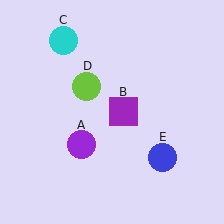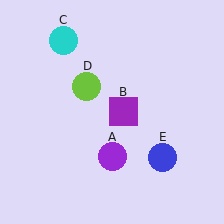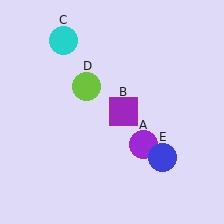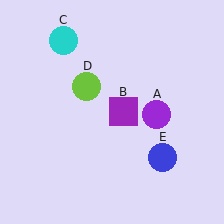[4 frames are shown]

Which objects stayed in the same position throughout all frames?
Purple square (object B) and cyan circle (object C) and lime circle (object D) and blue circle (object E) remained stationary.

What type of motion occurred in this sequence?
The purple circle (object A) rotated counterclockwise around the center of the scene.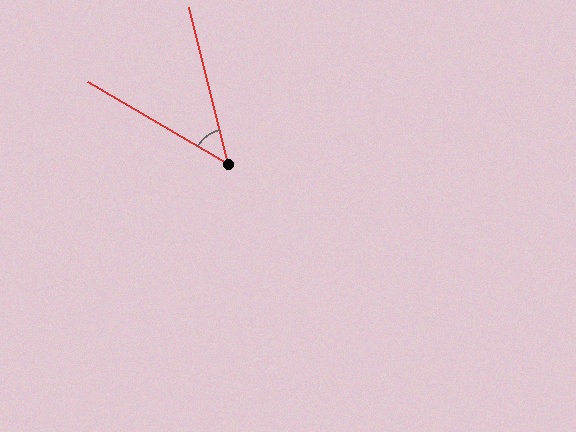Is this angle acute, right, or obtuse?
It is acute.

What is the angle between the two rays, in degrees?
Approximately 46 degrees.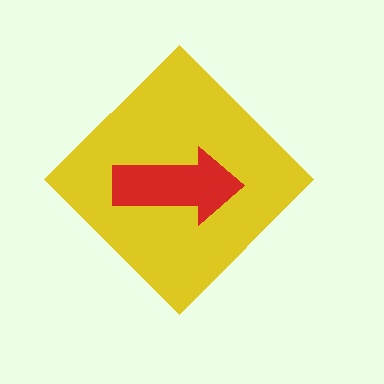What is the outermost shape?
The yellow diamond.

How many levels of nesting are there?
2.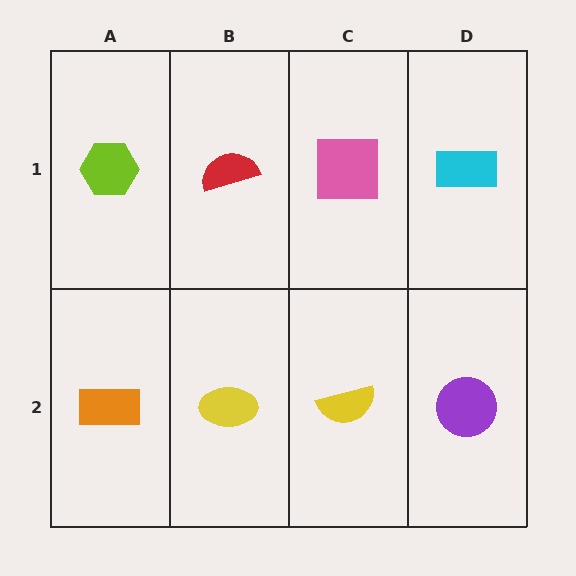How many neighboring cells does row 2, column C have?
3.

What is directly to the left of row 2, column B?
An orange rectangle.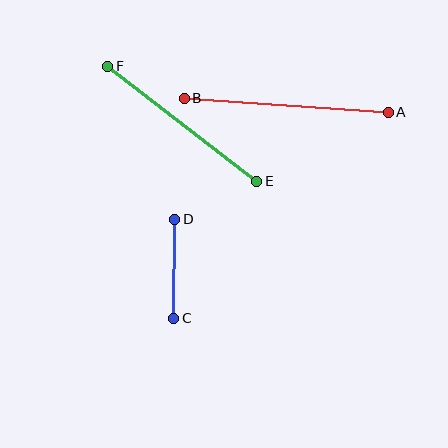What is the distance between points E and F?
The distance is approximately 188 pixels.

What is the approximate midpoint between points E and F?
The midpoint is at approximately (182, 124) pixels.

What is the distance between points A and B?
The distance is approximately 205 pixels.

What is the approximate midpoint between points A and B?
The midpoint is at approximately (286, 105) pixels.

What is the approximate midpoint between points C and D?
The midpoint is at approximately (174, 269) pixels.